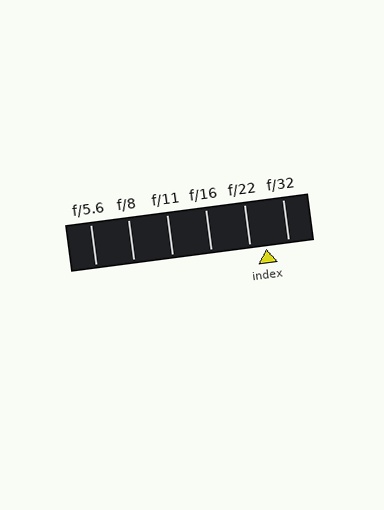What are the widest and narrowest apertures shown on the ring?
The widest aperture shown is f/5.6 and the narrowest is f/32.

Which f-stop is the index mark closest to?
The index mark is closest to f/22.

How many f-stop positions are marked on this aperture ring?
There are 6 f-stop positions marked.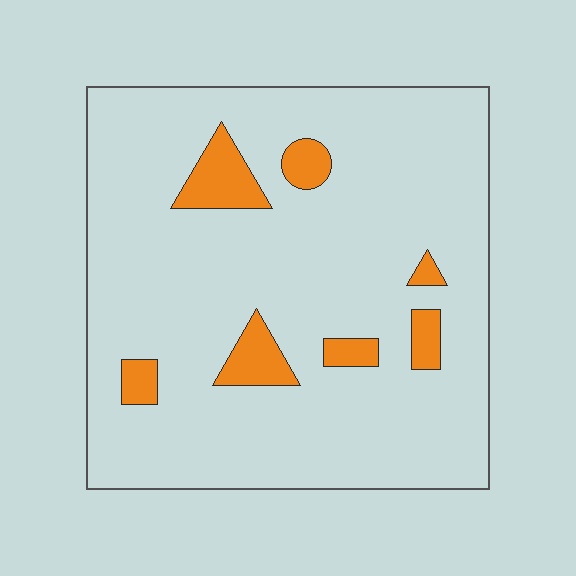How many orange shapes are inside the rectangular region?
7.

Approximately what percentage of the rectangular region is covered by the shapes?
Approximately 10%.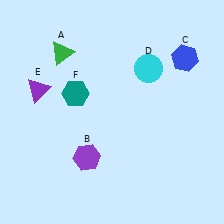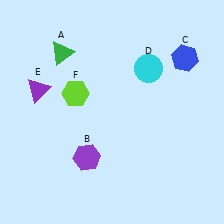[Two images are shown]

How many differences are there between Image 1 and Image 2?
There is 1 difference between the two images.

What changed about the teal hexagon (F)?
In Image 1, F is teal. In Image 2, it changed to lime.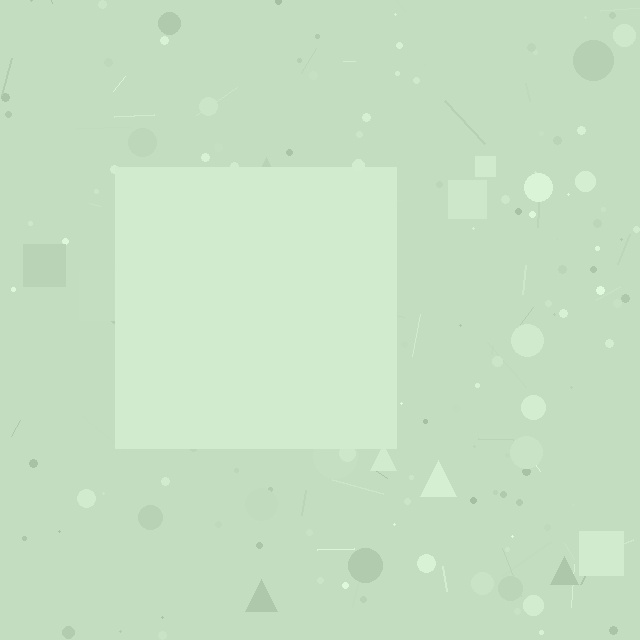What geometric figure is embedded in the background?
A square is embedded in the background.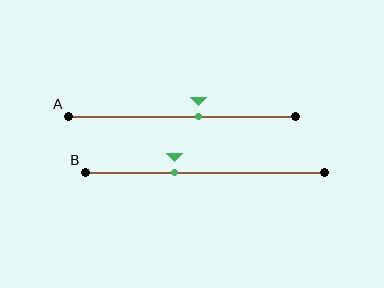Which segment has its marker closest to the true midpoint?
Segment A has its marker closest to the true midpoint.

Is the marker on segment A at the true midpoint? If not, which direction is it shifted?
No, the marker on segment A is shifted to the right by about 7% of the segment length.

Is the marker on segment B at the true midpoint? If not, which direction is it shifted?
No, the marker on segment B is shifted to the left by about 13% of the segment length.